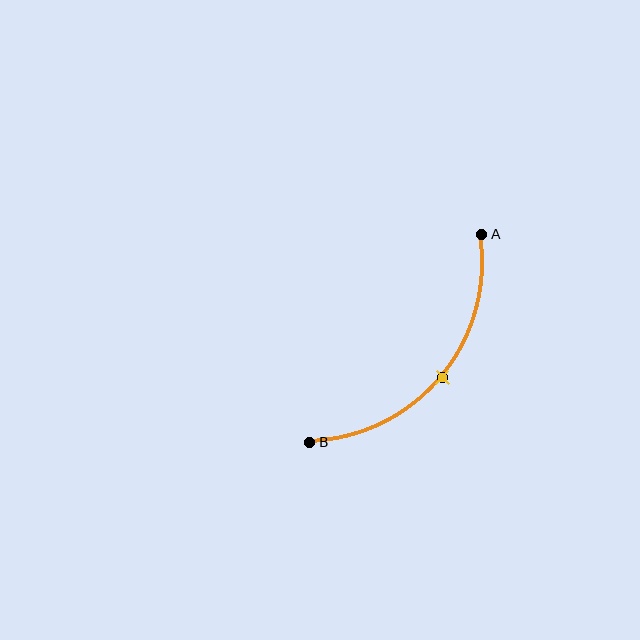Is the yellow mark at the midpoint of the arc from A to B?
Yes. The yellow mark lies on the arc at equal arc-length from both A and B — it is the arc midpoint.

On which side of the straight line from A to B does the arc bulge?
The arc bulges below and to the right of the straight line connecting A and B.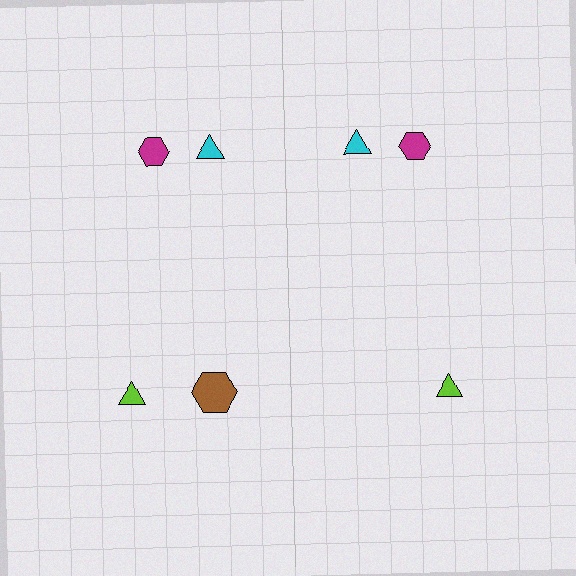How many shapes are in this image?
There are 7 shapes in this image.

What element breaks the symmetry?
A brown hexagon is missing from the right side.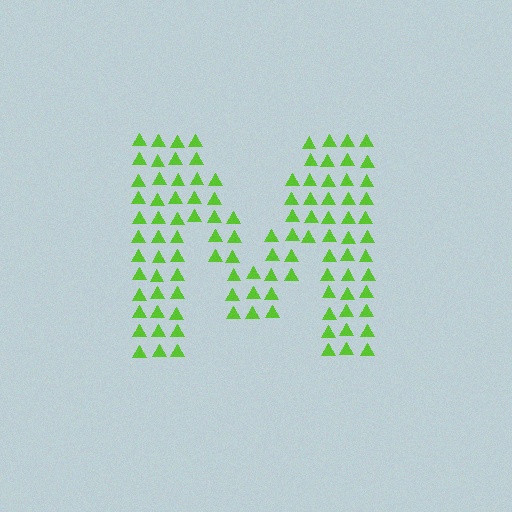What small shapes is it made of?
It is made of small triangles.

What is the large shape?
The large shape is the letter M.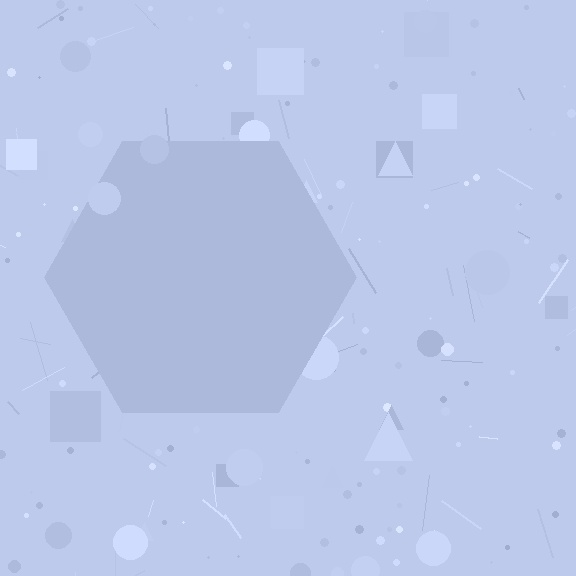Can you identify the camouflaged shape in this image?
The camouflaged shape is a hexagon.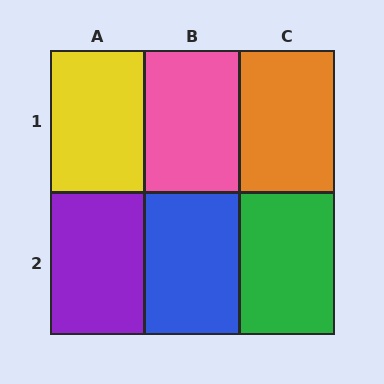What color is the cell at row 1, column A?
Yellow.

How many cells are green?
1 cell is green.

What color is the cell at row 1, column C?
Orange.